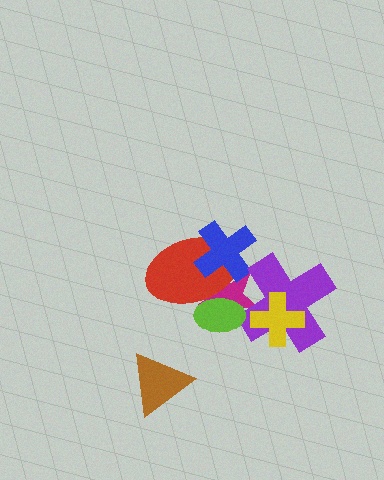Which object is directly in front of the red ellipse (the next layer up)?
The blue cross is directly in front of the red ellipse.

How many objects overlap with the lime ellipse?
3 objects overlap with the lime ellipse.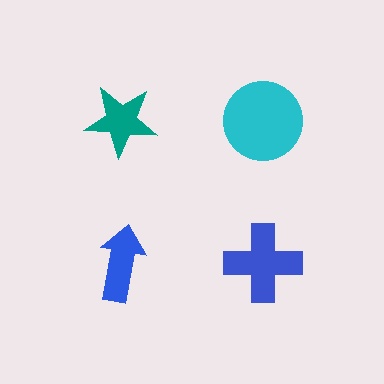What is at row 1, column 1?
A teal star.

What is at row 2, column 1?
A blue arrow.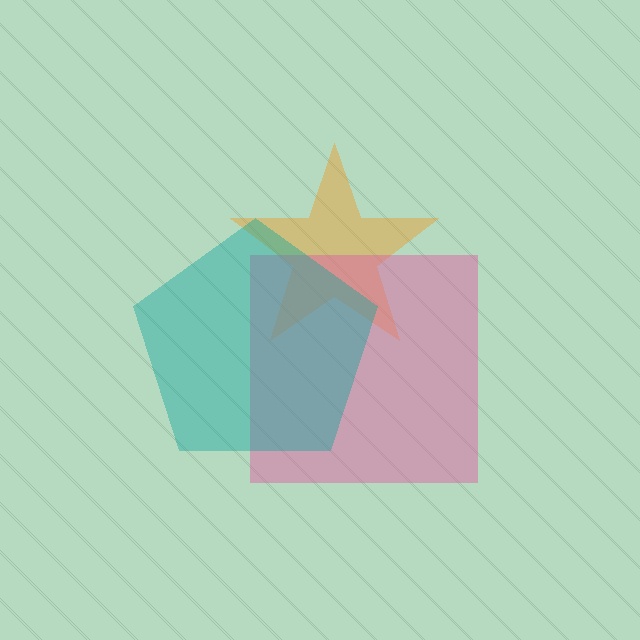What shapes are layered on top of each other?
The layered shapes are: an orange star, a pink square, a teal pentagon.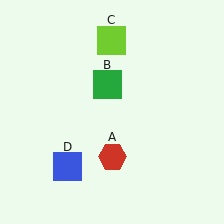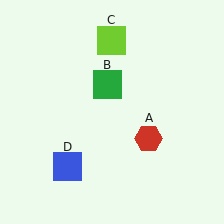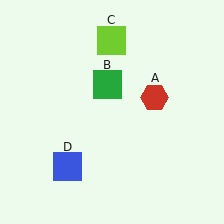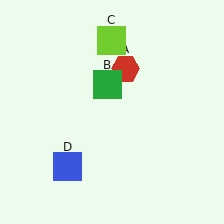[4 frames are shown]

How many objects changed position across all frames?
1 object changed position: red hexagon (object A).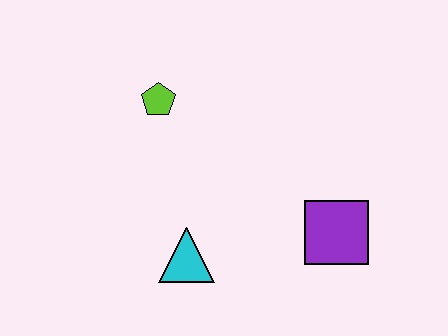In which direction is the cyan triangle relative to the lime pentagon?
The cyan triangle is below the lime pentagon.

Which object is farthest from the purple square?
The lime pentagon is farthest from the purple square.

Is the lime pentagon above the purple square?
Yes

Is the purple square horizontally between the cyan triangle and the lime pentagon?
No